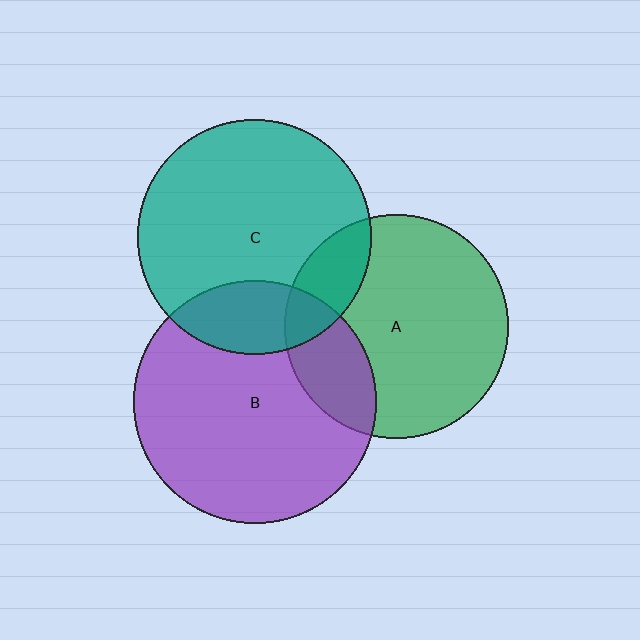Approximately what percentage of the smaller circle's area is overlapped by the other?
Approximately 20%.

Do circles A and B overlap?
Yes.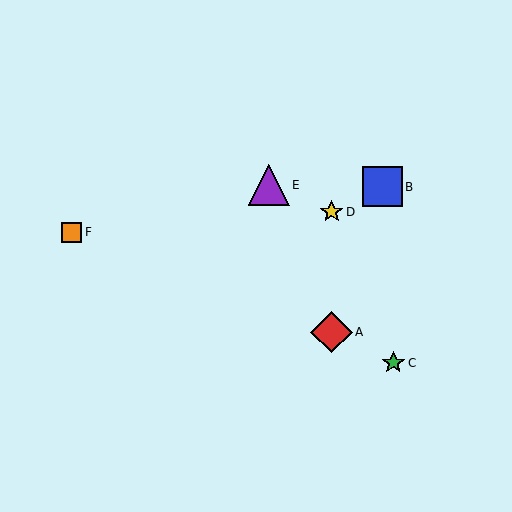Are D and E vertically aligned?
No, D is at x≈332 and E is at x≈269.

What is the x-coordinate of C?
Object C is at x≈393.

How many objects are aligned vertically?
2 objects (A, D) are aligned vertically.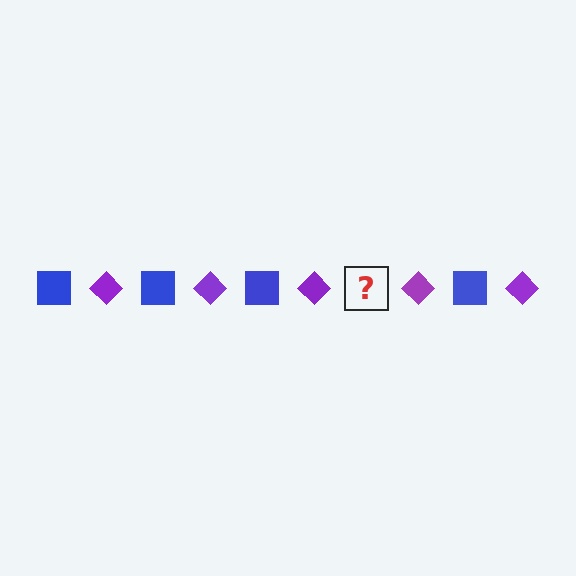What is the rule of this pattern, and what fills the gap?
The rule is that the pattern alternates between blue square and purple diamond. The gap should be filled with a blue square.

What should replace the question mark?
The question mark should be replaced with a blue square.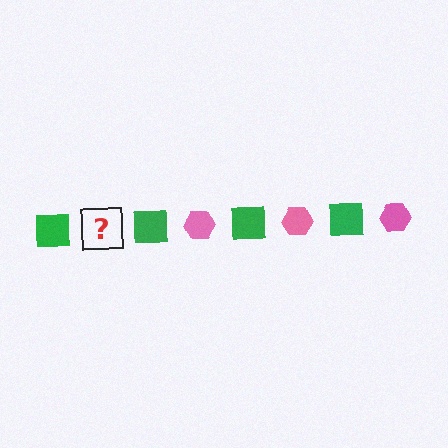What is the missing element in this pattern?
The missing element is a pink hexagon.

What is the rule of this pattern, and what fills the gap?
The rule is that the pattern alternates between green square and pink hexagon. The gap should be filled with a pink hexagon.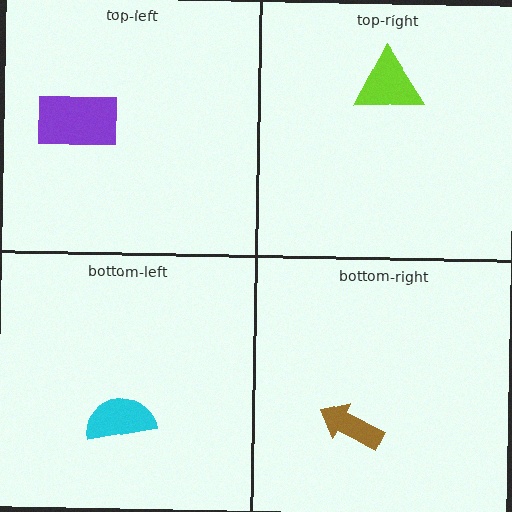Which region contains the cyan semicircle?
The bottom-left region.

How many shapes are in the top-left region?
1.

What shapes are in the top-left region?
The purple rectangle.